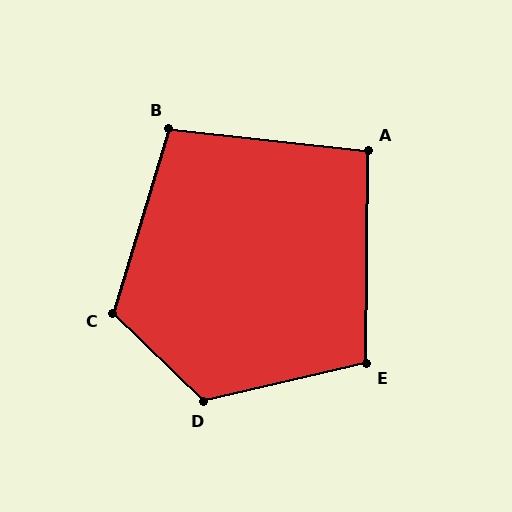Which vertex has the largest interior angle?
D, at approximately 123 degrees.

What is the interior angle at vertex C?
Approximately 117 degrees (obtuse).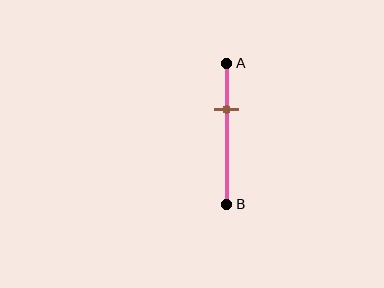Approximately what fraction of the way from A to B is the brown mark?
The brown mark is approximately 35% of the way from A to B.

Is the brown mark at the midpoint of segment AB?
No, the mark is at about 35% from A, not at the 50% midpoint.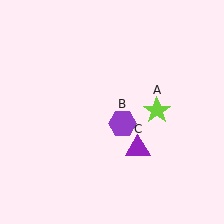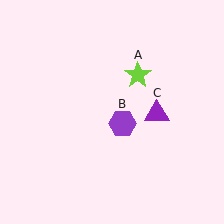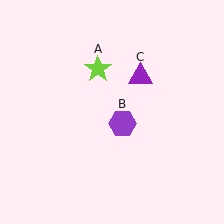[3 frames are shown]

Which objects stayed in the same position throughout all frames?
Purple hexagon (object B) remained stationary.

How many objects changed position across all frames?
2 objects changed position: lime star (object A), purple triangle (object C).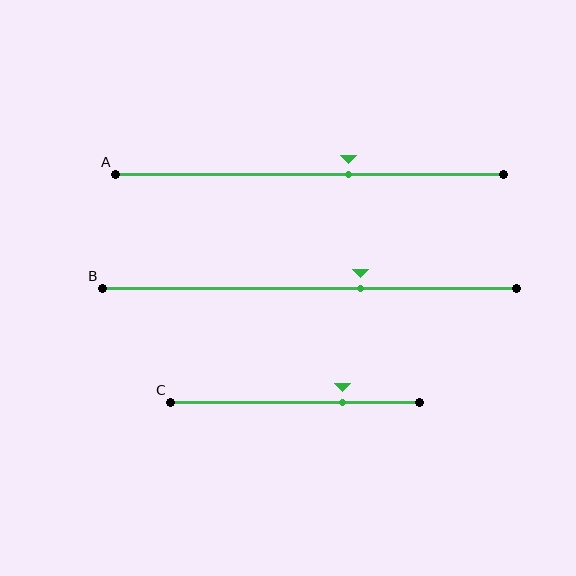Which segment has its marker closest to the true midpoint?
Segment A has its marker closest to the true midpoint.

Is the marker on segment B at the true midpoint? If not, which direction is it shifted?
No, the marker on segment B is shifted to the right by about 12% of the segment length.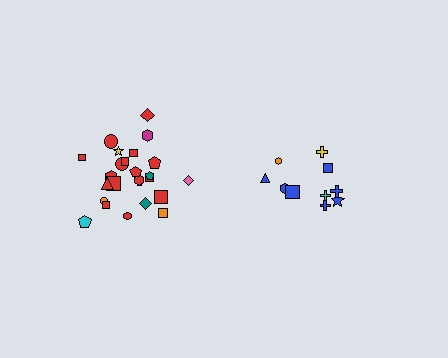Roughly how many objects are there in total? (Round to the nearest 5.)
Roughly 35 objects in total.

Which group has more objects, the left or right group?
The left group.